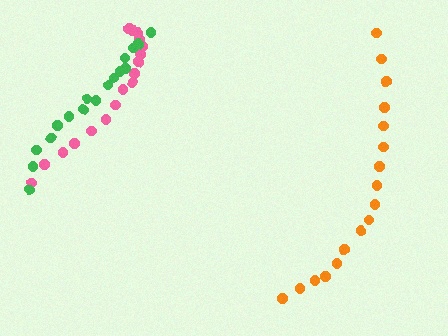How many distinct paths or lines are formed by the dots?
There are 3 distinct paths.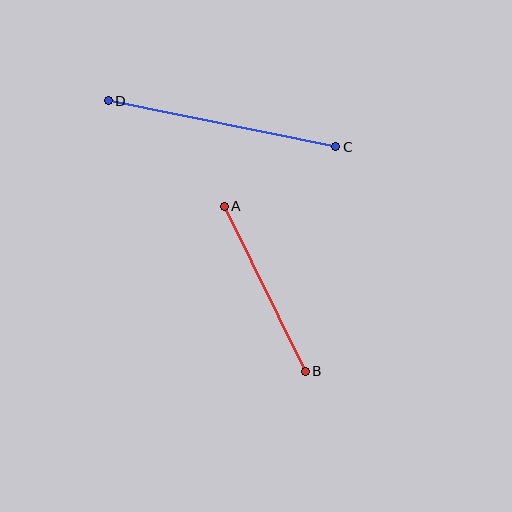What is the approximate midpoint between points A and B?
The midpoint is at approximately (265, 289) pixels.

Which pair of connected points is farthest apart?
Points C and D are farthest apart.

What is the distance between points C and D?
The distance is approximately 232 pixels.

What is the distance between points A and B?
The distance is approximately 184 pixels.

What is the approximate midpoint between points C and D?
The midpoint is at approximately (222, 124) pixels.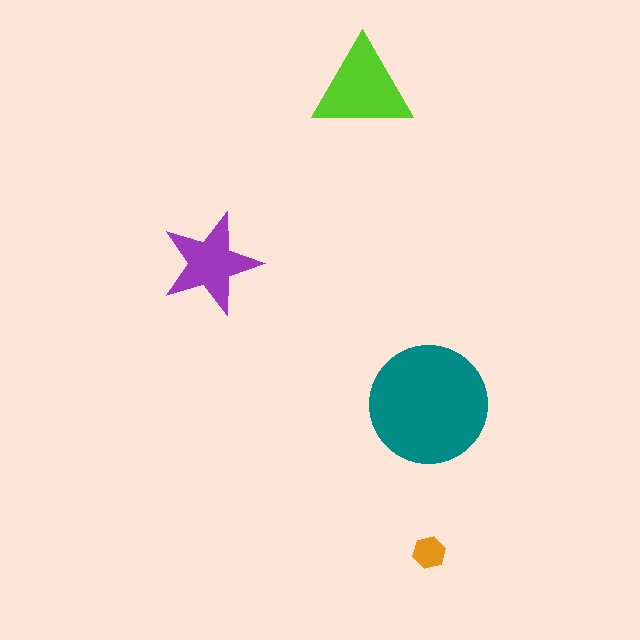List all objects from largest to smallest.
The teal circle, the lime triangle, the purple star, the orange hexagon.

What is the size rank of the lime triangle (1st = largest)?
2nd.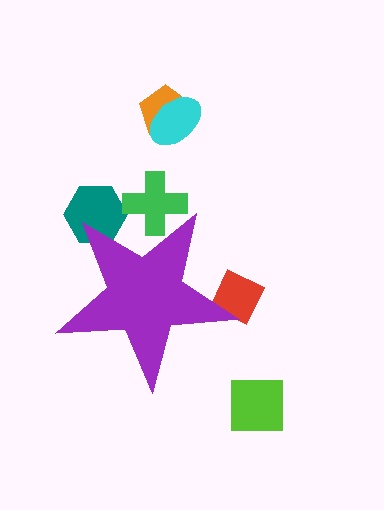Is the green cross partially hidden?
Yes, the green cross is partially hidden behind the purple star.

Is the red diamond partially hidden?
Yes, the red diamond is partially hidden behind the purple star.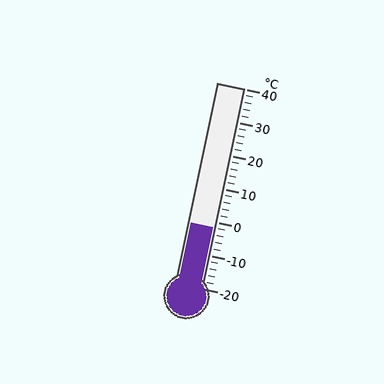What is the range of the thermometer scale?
The thermometer scale ranges from -20°C to 40°C.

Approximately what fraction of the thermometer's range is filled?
The thermometer is filled to approximately 30% of its range.